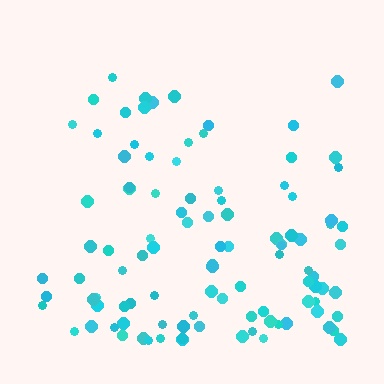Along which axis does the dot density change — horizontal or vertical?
Vertical.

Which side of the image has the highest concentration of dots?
The bottom.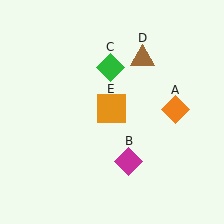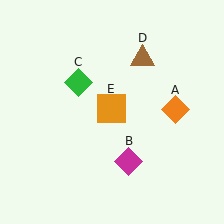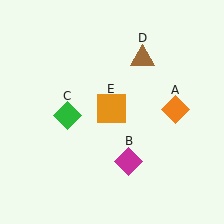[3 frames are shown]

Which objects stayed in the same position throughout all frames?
Orange diamond (object A) and magenta diamond (object B) and brown triangle (object D) and orange square (object E) remained stationary.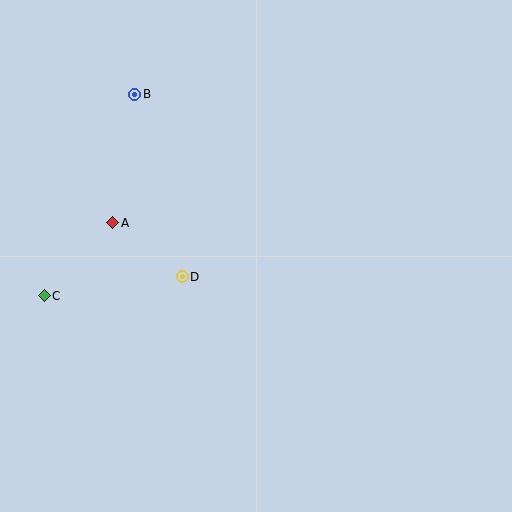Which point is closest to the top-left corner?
Point B is closest to the top-left corner.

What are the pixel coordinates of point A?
Point A is at (113, 223).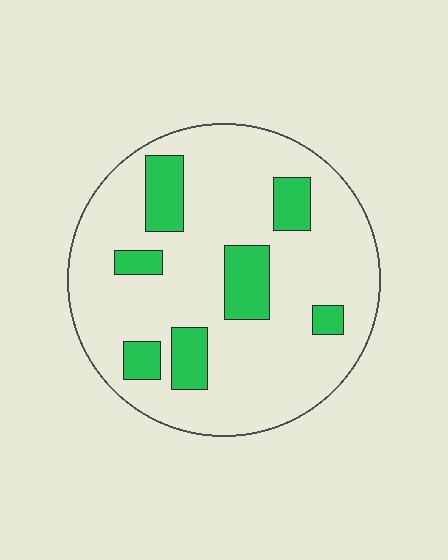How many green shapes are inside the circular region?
7.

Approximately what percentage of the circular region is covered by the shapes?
Approximately 20%.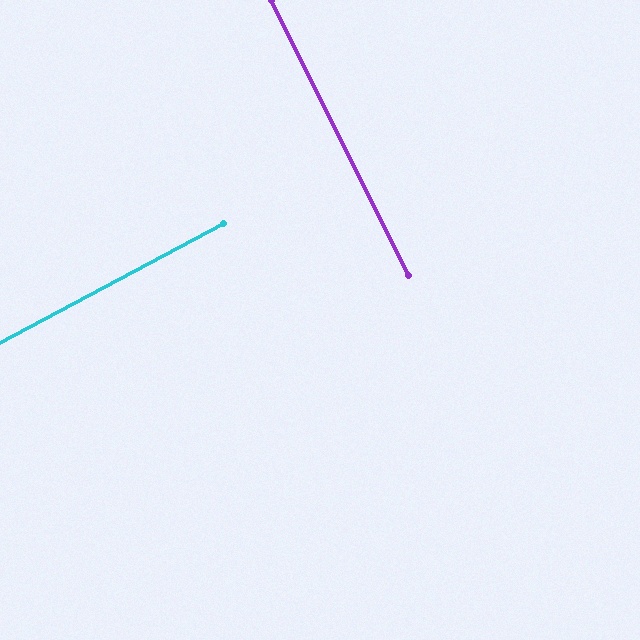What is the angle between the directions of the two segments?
Approximately 89 degrees.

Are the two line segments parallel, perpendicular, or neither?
Perpendicular — they meet at approximately 89°.